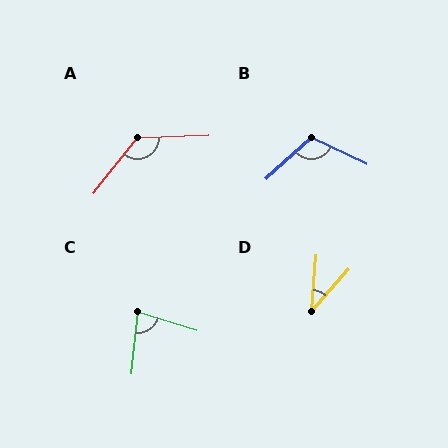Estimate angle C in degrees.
Approximately 79 degrees.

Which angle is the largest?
A, at approximately 130 degrees.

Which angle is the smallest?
D, at approximately 37 degrees.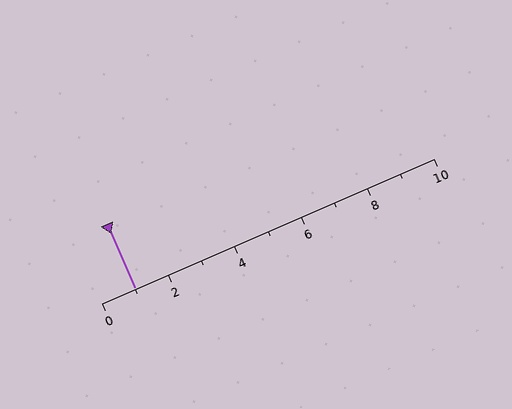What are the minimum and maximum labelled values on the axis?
The axis runs from 0 to 10.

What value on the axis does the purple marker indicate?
The marker indicates approximately 1.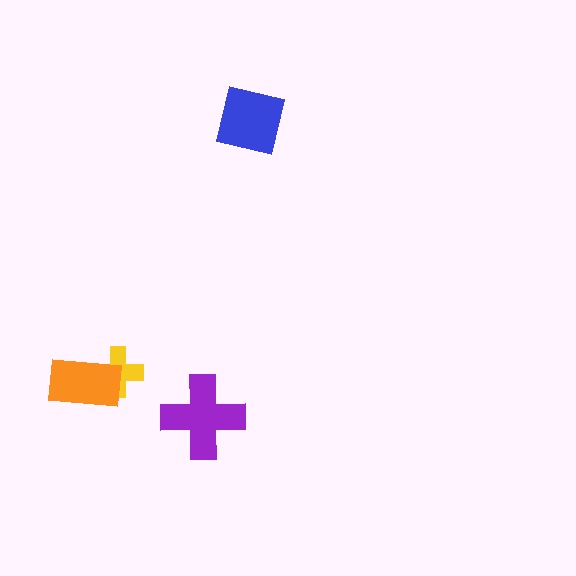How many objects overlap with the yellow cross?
1 object overlaps with the yellow cross.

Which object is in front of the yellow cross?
The orange rectangle is in front of the yellow cross.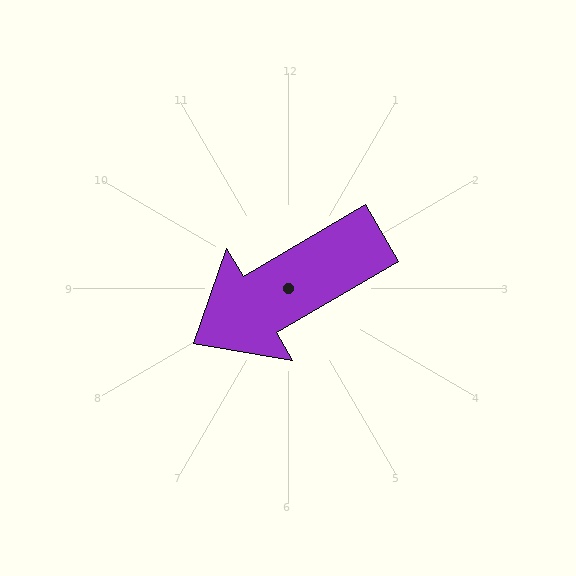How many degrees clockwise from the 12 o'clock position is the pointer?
Approximately 240 degrees.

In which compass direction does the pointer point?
Southwest.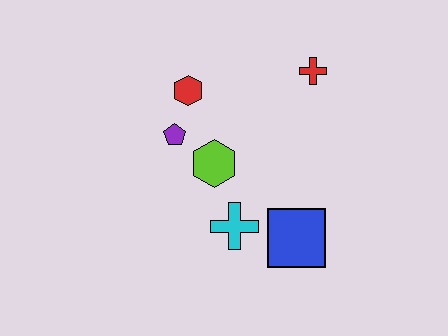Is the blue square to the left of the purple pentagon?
No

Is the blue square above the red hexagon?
No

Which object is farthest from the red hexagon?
The blue square is farthest from the red hexagon.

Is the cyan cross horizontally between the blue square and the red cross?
No